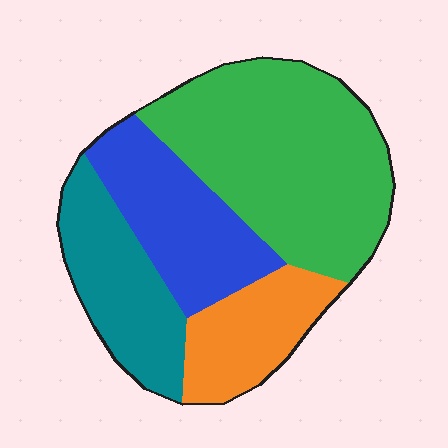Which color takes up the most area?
Green, at roughly 45%.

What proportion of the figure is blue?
Blue covers 22% of the figure.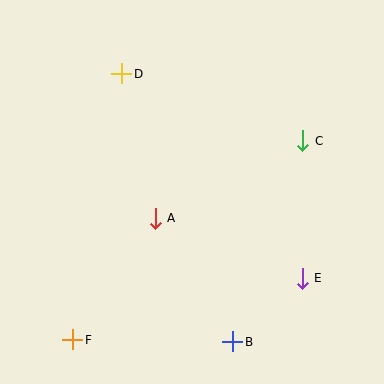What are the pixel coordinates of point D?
Point D is at (122, 74).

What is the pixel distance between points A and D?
The distance between A and D is 149 pixels.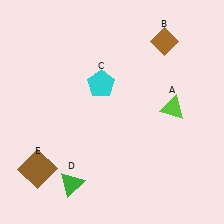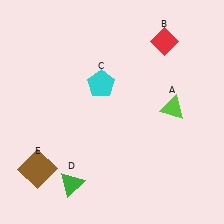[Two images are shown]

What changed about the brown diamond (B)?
In Image 1, B is brown. In Image 2, it changed to red.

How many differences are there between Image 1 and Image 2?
There is 1 difference between the two images.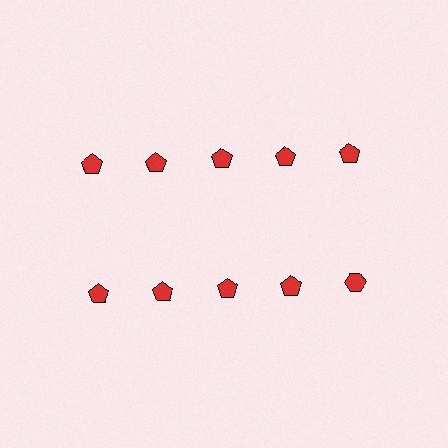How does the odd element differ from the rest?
It has a different shape: hexagon instead of pentagon.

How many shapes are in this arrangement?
There are 10 shapes arranged in a grid pattern.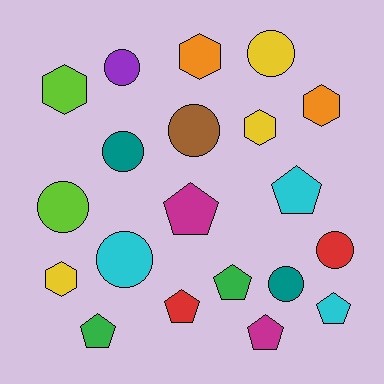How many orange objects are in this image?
There are 2 orange objects.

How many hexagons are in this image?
There are 5 hexagons.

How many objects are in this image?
There are 20 objects.